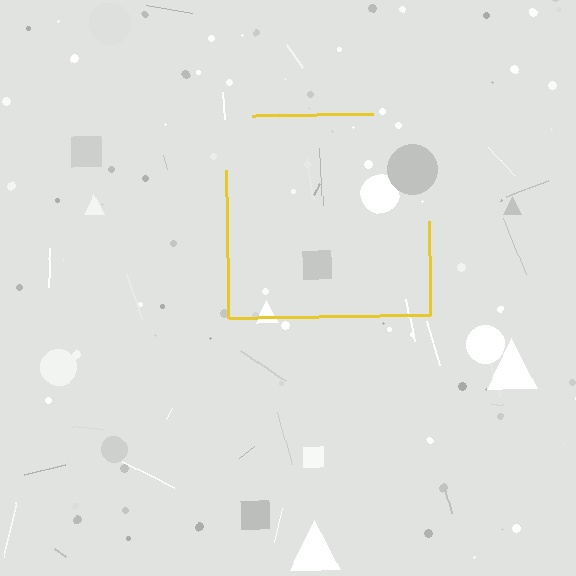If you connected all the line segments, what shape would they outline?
They would outline a square.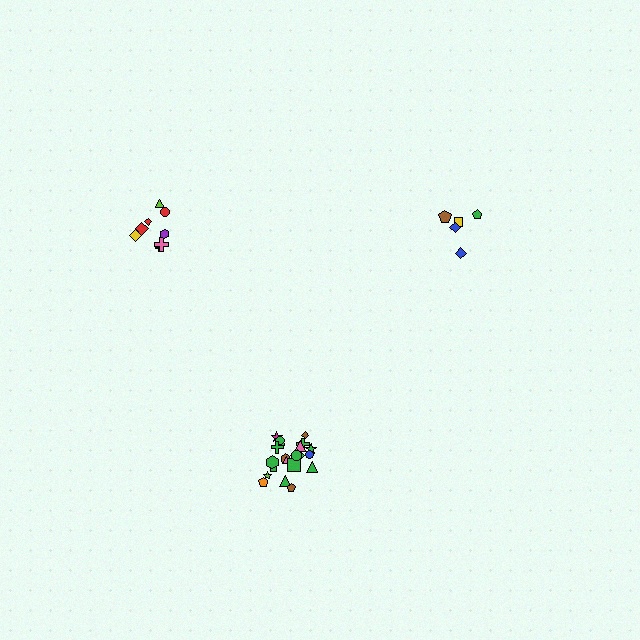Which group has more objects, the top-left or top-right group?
The top-left group.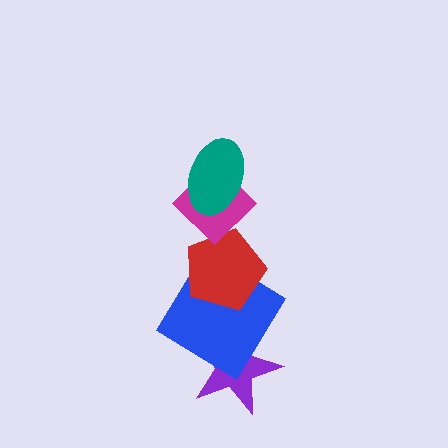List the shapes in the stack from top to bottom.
From top to bottom: the teal ellipse, the magenta diamond, the red pentagon, the blue diamond, the purple star.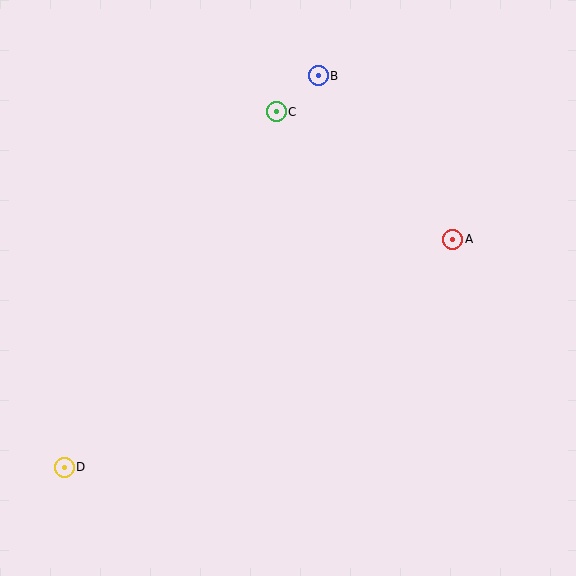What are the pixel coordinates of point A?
Point A is at (453, 239).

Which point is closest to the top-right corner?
Point B is closest to the top-right corner.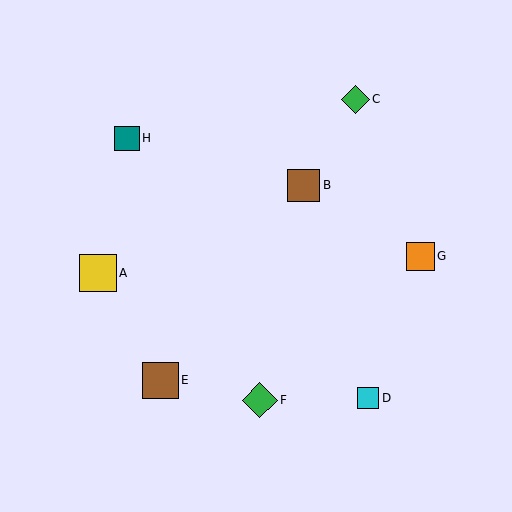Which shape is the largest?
The yellow square (labeled A) is the largest.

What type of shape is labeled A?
Shape A is a yellow square.